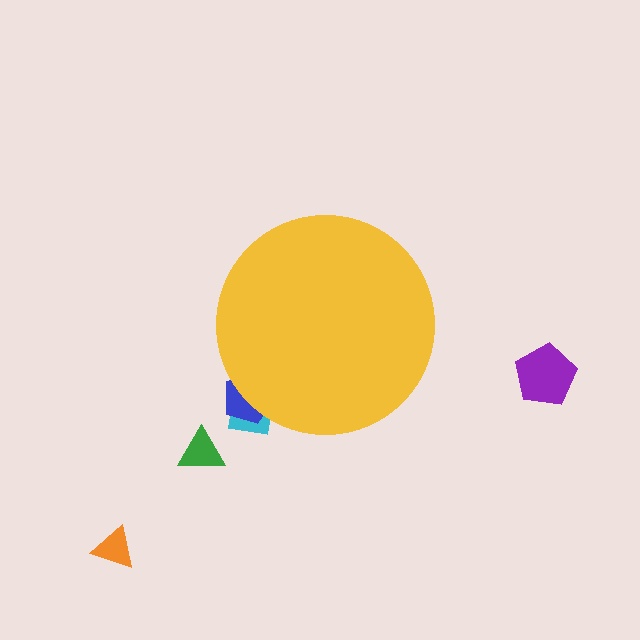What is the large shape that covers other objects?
A yellow circle.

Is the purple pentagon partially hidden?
No, the purple pentagon is fully visible.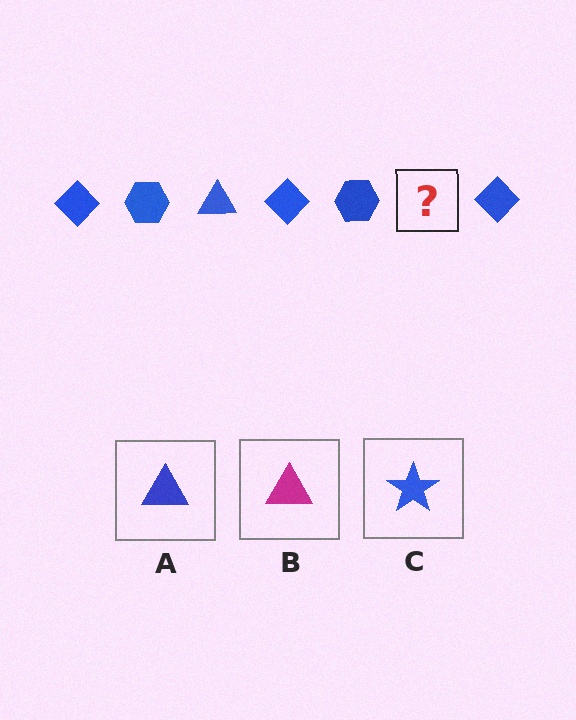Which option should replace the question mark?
Option A.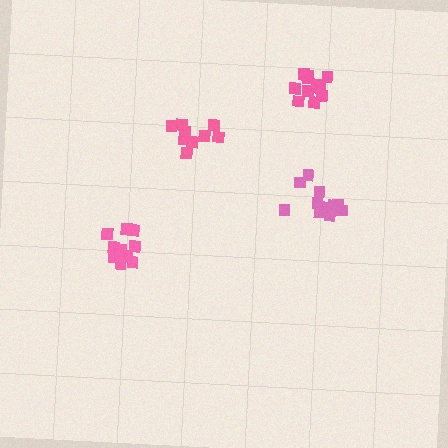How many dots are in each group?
Group 1: 9 dots, Group 2: 12 dots, Group 3: 12 dots, Group 4: 11 dots (44 total).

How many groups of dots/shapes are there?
There are 4 groups.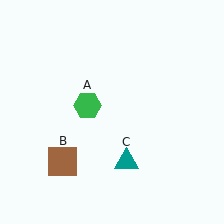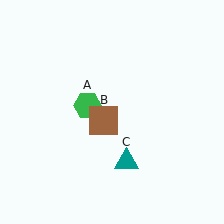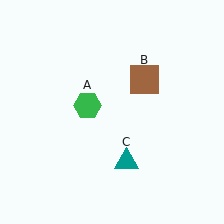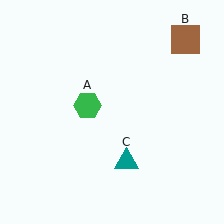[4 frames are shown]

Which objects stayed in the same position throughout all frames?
Green hexagon (object A) and teal triangle (object C) remained stationary.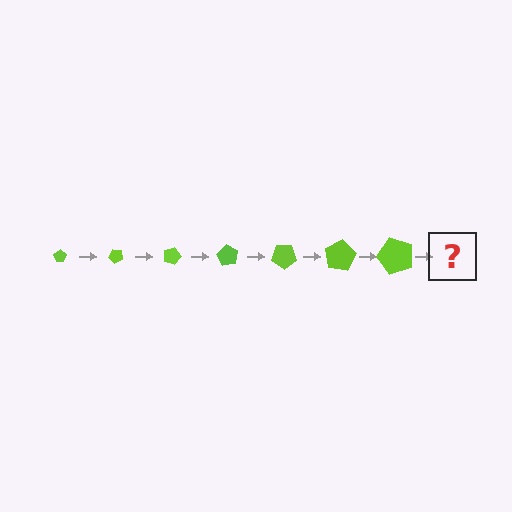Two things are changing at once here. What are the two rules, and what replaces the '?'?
The two rules are that the pentagon grows larger each step and it rotates 45 degrees each step. The '?' should be a pentagon, larger than the previous one and rotated 315 degrees from the start.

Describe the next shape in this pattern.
It should be a pentagon, larger than the previous one and rotated 315 degrees from the start.